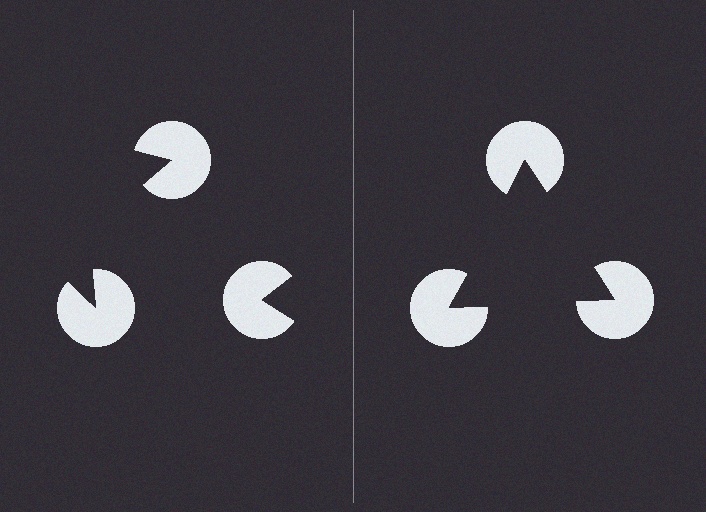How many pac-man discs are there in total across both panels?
6 — 3 on each side.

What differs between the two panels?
The pac-man discs are positioned identically on both sides; only the wedge orientations differ. On the right they align to a triangle; on the left they are misaligned.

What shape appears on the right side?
An illusory triangle.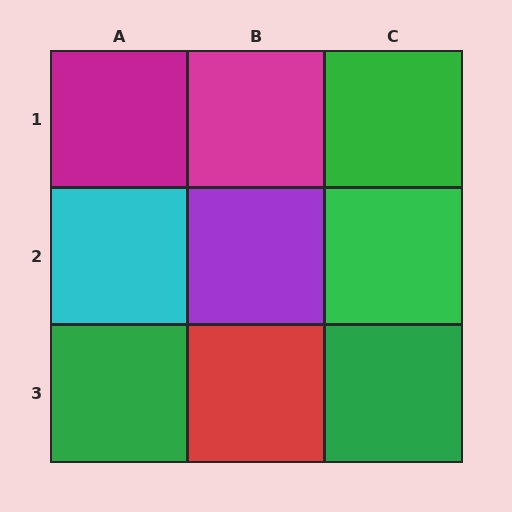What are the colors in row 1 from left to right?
Magenta, magenta, green.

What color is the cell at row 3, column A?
Green.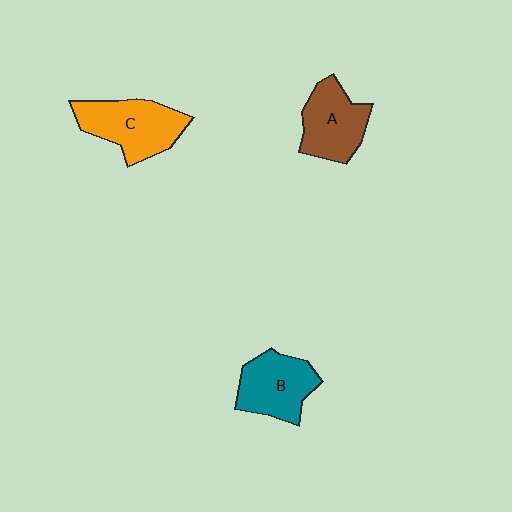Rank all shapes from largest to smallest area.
From largest to smallest: C (orange), B (teal), A (brown).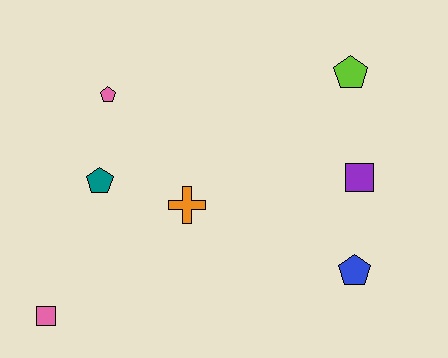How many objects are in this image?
There are 7 objects.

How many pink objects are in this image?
There are 2 pink objects.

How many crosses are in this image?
There is 1 cross.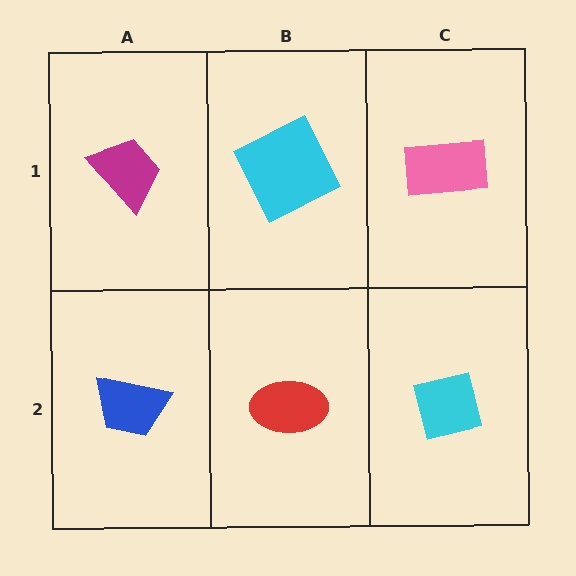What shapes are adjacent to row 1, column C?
A cyan square (row 2, column C), a cyan square (row 1, column B).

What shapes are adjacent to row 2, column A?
A magenta trapezoid (row 1, column A), a red ellipse (row 2, column B).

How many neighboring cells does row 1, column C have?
2.